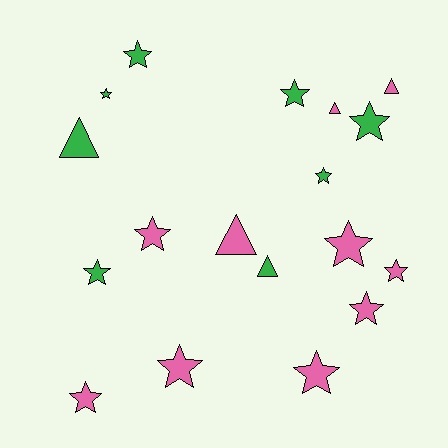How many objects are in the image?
There are 18 objects.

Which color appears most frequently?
Pink, with 10 objects.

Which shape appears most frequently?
Star, with 13 objects.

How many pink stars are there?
There are 7 pink stars.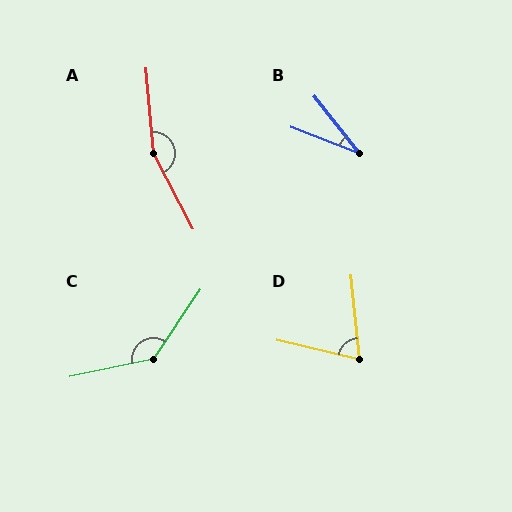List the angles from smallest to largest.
B (31°), D (71°), C (136°), A (157°).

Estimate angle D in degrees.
Approximately 71 degrees.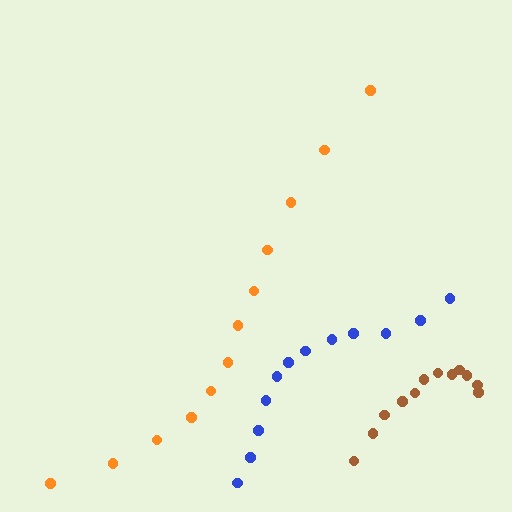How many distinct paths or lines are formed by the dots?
There are 3 distinct paths.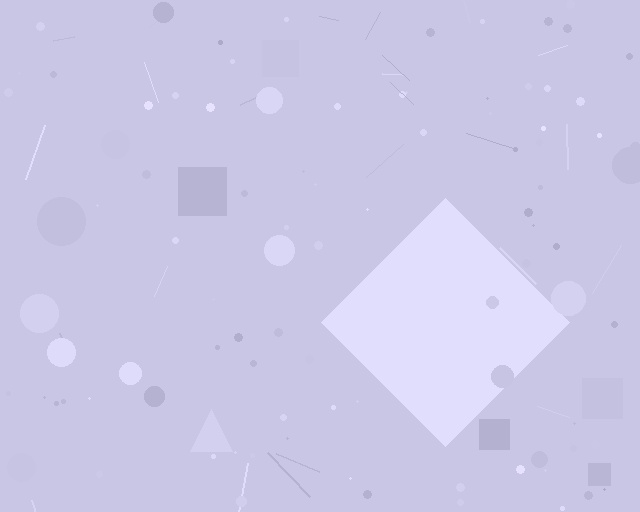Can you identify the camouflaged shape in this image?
The camouflaged shape is a diamond.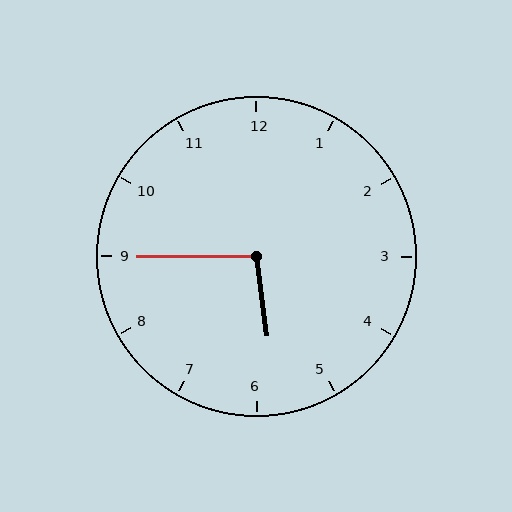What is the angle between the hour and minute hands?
Approximately 98 degrees.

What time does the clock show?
5:45.